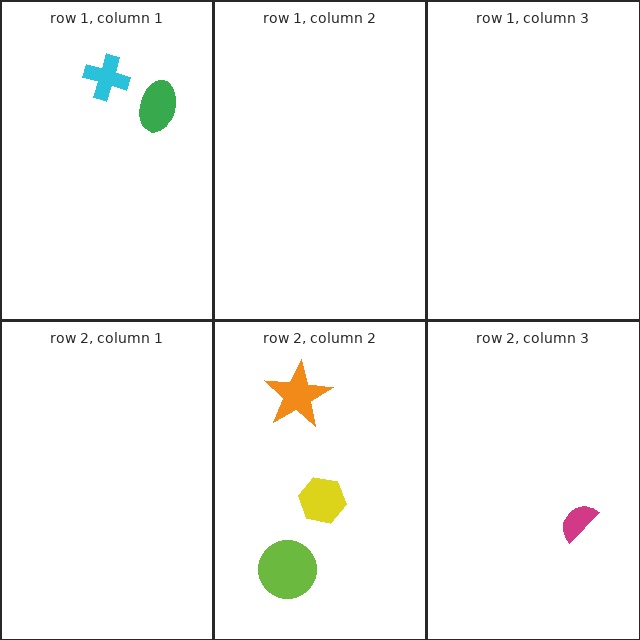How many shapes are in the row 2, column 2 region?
3.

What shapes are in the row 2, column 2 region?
The yellow hexagon, the lime circle, the orange star.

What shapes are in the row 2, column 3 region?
The magenta semicircle.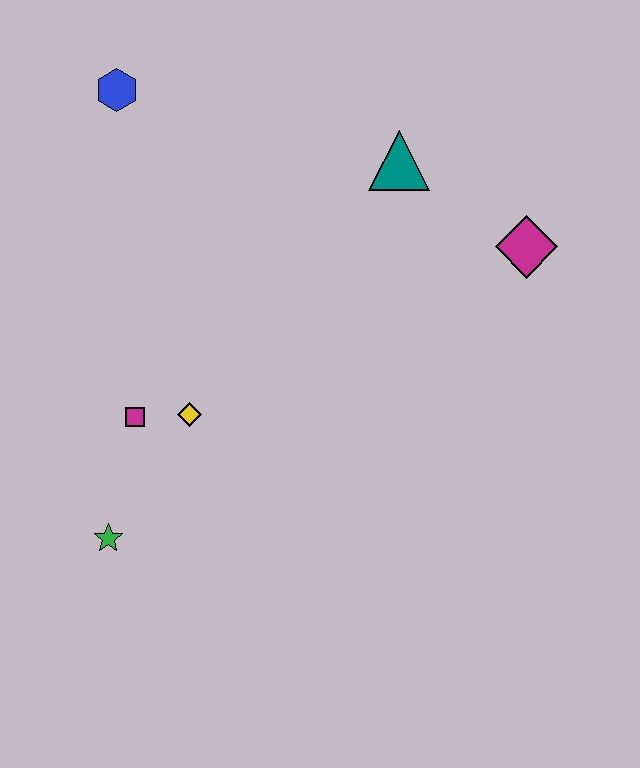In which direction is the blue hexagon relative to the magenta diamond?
The blue hexagon is to the left of the magenta diamond.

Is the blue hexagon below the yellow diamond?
No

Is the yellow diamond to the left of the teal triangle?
Yes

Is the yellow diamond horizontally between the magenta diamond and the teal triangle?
No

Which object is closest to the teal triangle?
The magenta diamond is closest to the teal triangle.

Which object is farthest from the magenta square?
The magenta diamond is farthest from the magenta square.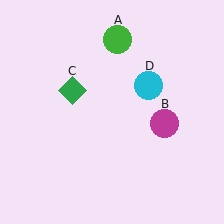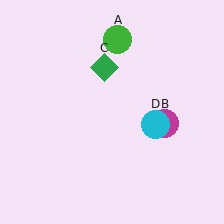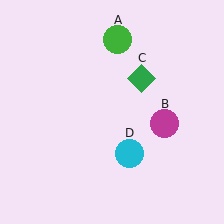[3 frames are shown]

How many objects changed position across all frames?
2 objects changed position: green diamond (object C), cyan circle (object D).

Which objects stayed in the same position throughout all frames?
Green circle (object A) and magenta circle (object B) remained stationary.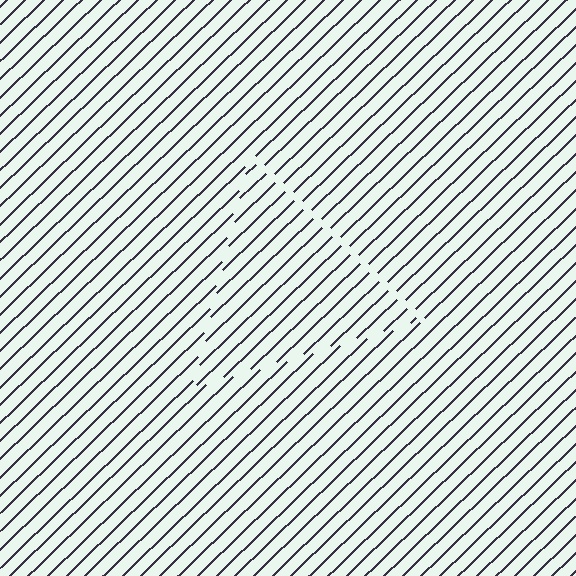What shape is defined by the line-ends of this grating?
An illusory triangle. The interior of the shape contains the same grating, shifted by half a period — the contour is defined by the phase discontinuity where line-ends from the inner and outer gratings abut.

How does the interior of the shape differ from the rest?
The interior of the shape contains the same grating, shifted by half a period — the contour is defined by the phase discontinuity where line-ends from the inner and outer gratings abut.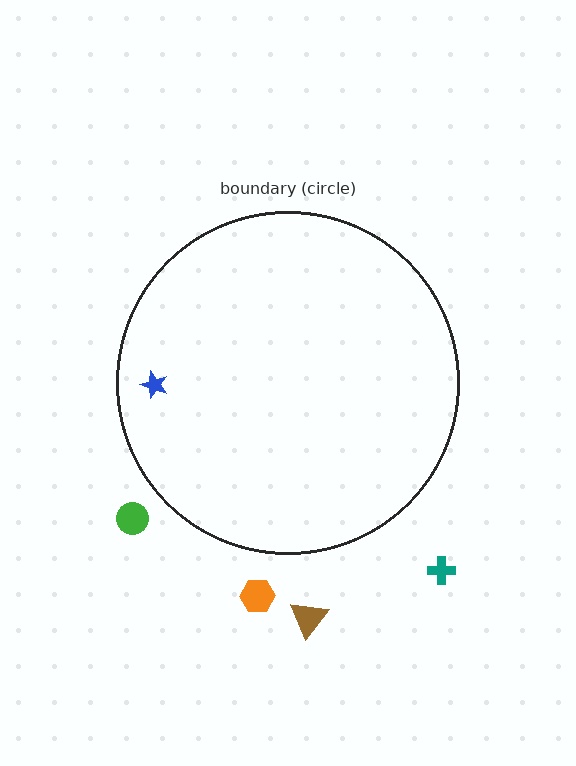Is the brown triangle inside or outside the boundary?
Outside.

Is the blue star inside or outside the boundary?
Inside.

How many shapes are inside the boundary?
1 inside, 4 outside.